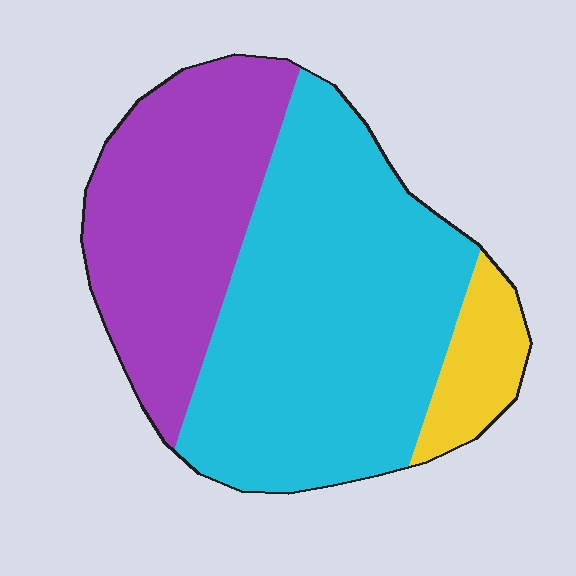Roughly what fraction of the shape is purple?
Purple covers about 35% of the shape.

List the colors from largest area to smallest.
From largest to smallest: cyan, purple, yellow.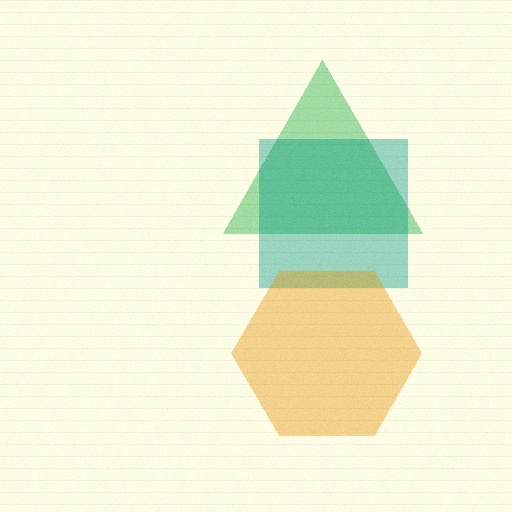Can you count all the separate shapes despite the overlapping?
Yes, there are 3 separate shapes.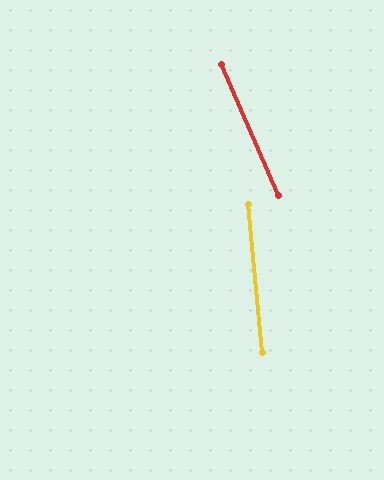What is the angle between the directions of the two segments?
Approximately 18 degrees.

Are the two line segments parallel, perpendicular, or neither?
Neither parallel nor perpendicular — they differ by about 18°.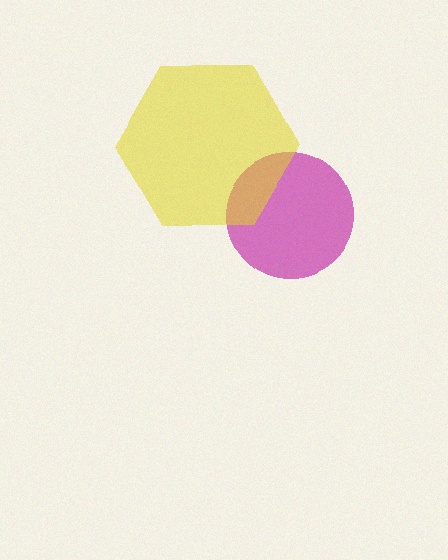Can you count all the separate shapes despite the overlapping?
Yes, there are 2 separate shapes.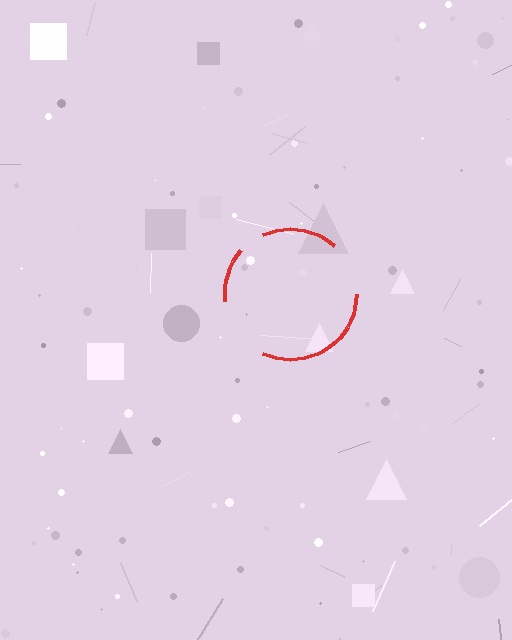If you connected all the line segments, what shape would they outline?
They would outline a circle.